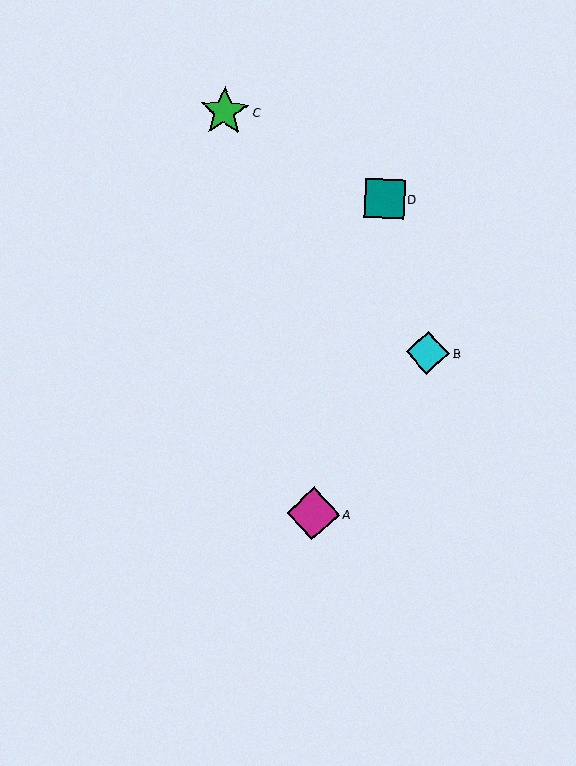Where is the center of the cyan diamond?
The center of the cyan diamond is at (428, 353).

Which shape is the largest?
The magenta diamond (labeled A) is the largest.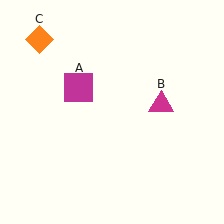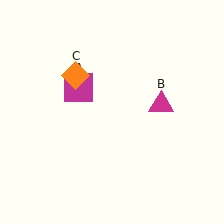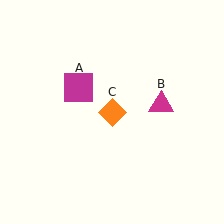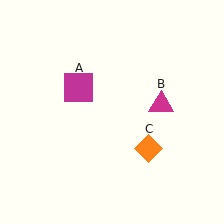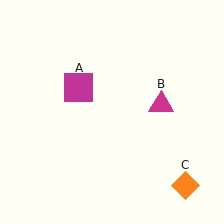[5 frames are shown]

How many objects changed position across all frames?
1 object changed position: orange diamond (object C).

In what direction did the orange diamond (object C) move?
The orange diamond (object C) moved down and to the right.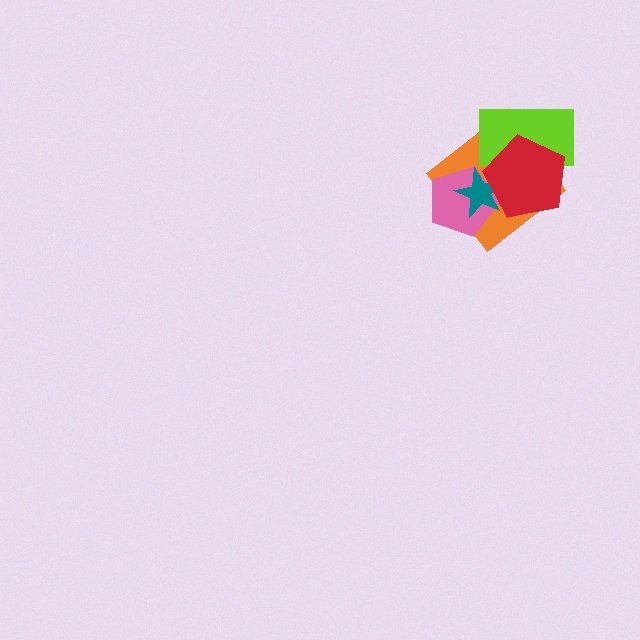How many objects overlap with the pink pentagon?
3 objects overlap with the pink pentagon.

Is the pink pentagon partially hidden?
Yes, it is partially covered by another shape.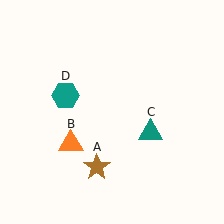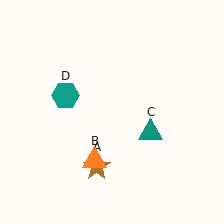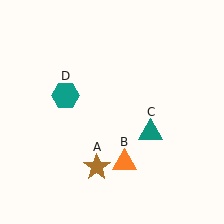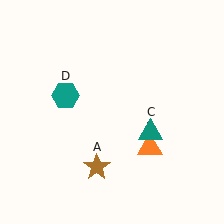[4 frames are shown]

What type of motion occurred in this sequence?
The orange triangle (object B) rotated counterclockwise around the center of the scene.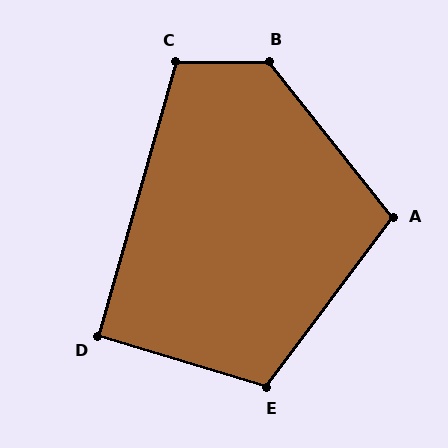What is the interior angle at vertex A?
Approximately 105 degrees (obtuse).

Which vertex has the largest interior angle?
B, at approximately 128 degrees.